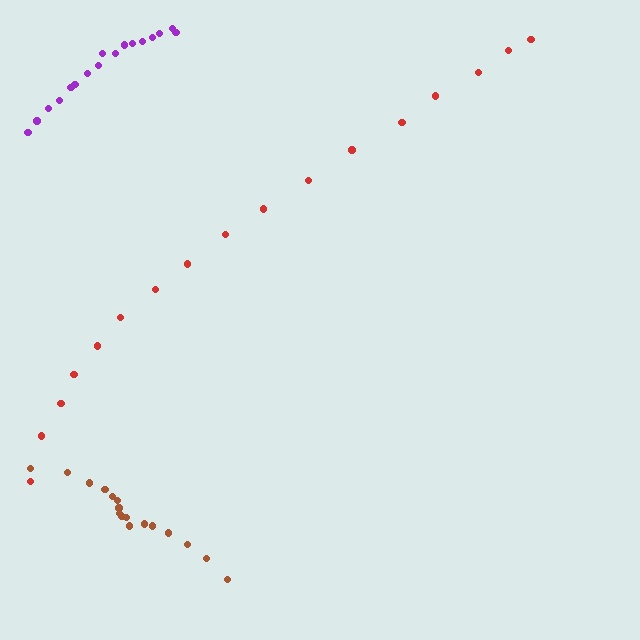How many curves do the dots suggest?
There are 3 distinct paths.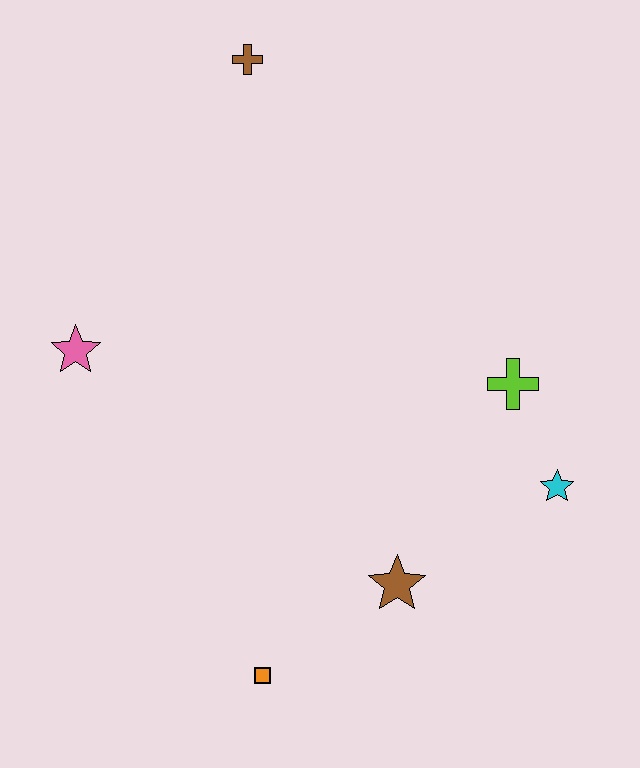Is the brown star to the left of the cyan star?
Yes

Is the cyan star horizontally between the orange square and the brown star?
No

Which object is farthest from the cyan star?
The brown cross is farthest from the cyan star.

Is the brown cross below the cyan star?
No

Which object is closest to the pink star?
The brown cross is closest to the pink star.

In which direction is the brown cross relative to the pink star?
The brown cross is above the pink star.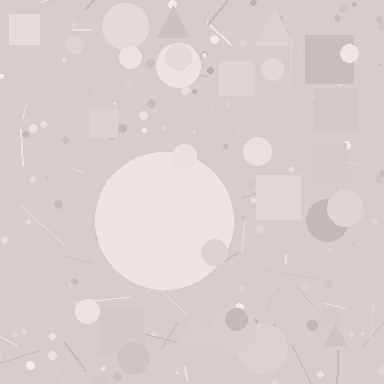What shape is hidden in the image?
A circle is hidden in the image.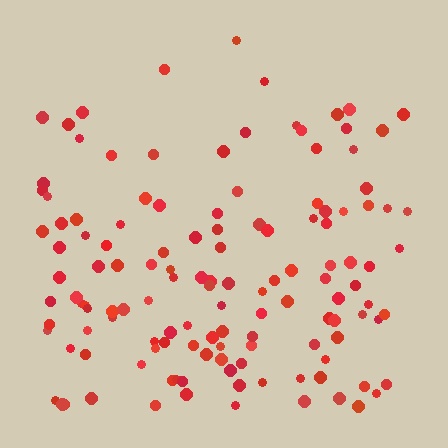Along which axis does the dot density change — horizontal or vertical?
Vertical.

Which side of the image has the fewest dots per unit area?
The top.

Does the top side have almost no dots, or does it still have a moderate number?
Still a moderate number, just noticeably fewer than the bottom.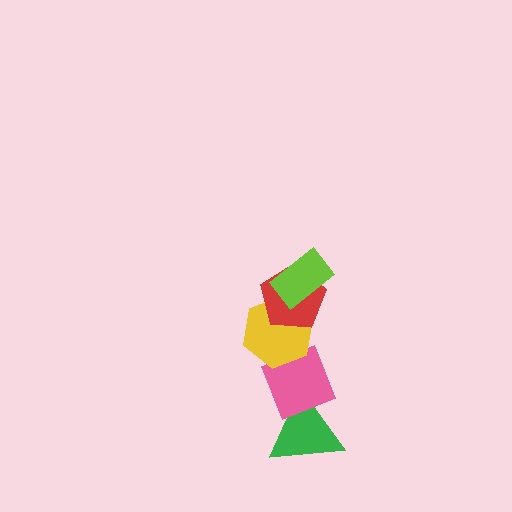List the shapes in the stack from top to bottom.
From top to bottom: the lime rectangle, the red pentagon, the yellow hexagon, the pink diamond, the green triangle.